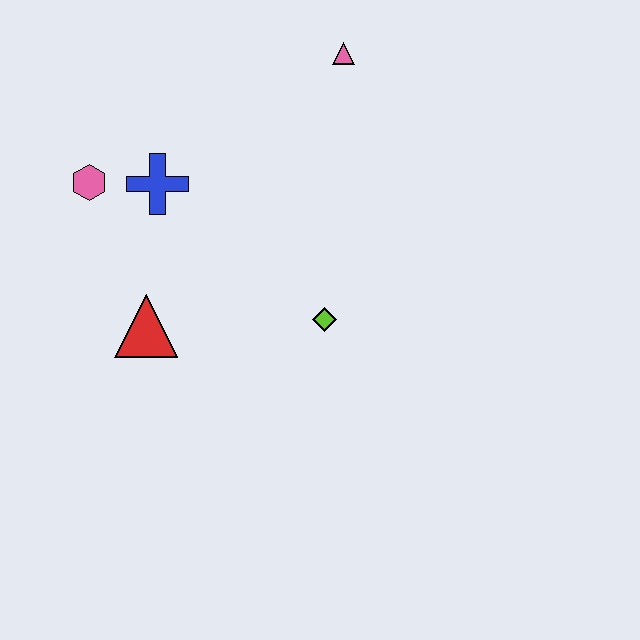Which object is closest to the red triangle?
The blue cross is closest to the red triangle.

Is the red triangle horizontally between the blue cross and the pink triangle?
No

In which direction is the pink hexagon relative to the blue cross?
The pink hexagon is to the left of the blue cross.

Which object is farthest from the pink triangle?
The red triangle is farthest from the pink triangle.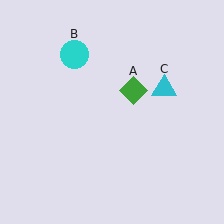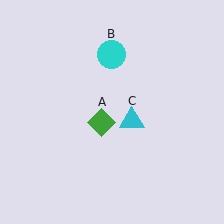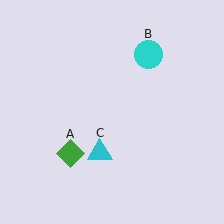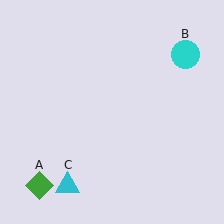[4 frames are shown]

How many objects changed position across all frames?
3 objects changed position: green diamond (object A), cyan circle (object B), cyan triangle (object C).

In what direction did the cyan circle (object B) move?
The cyan circle (object B) moved right.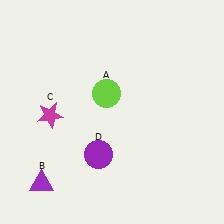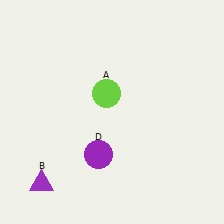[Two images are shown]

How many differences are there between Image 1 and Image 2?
There is 1 difference between the two images.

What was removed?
The magenta star (C) was removed in Image 2.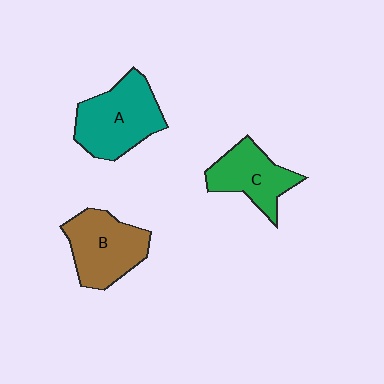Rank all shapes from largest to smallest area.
From largest to smallest: A (teal), B (brown), C (green).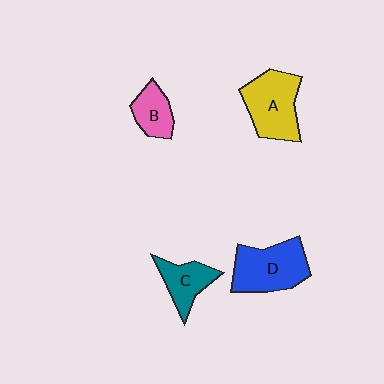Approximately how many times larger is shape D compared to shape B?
Approximately 1.9 times.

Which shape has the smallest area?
Shape B (pink).